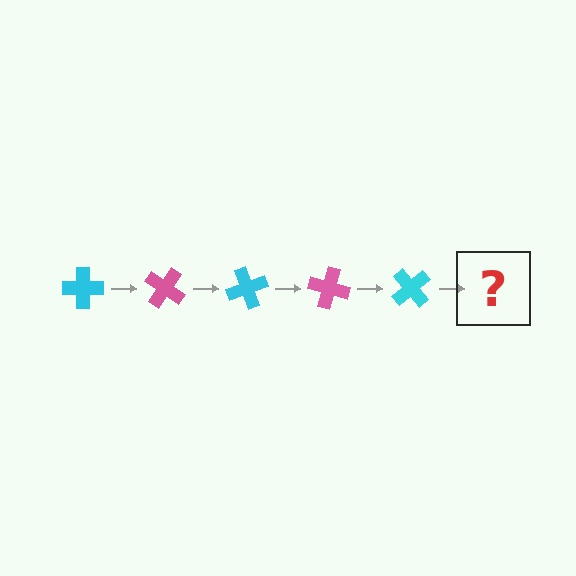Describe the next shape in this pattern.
It should be a pink cross, rotated 175 degrees from the start.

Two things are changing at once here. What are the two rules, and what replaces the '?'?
The two rules are that it rotates 35 degrees each step and the color cycles through cyan and pink. The '?' should be a pink cross, rotated 175 degrees from the start.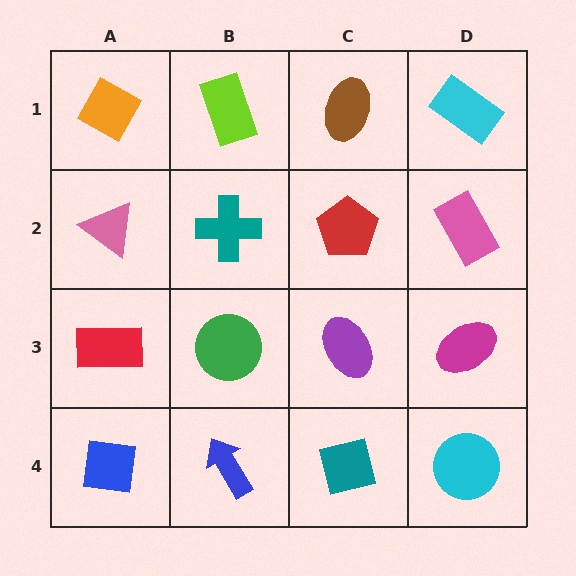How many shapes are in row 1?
4 shapes.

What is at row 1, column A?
An orange diamond.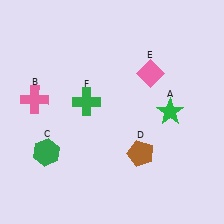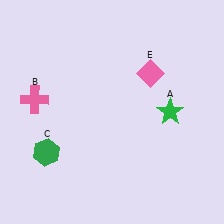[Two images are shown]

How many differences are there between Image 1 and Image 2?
There are 2 differences between the two images.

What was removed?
The brown pentagon (D), the green cross (F) were removed in Image 2.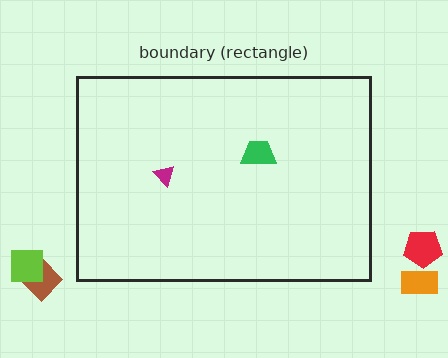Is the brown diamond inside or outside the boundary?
Outside.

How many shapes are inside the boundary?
2 inside, 4 outside.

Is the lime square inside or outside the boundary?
Outside.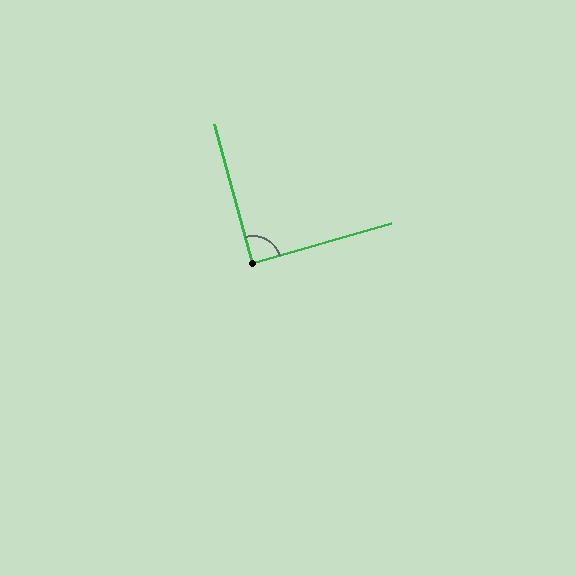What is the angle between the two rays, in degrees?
Approximately 89 degrees.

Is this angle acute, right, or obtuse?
It is approximately a right angle.